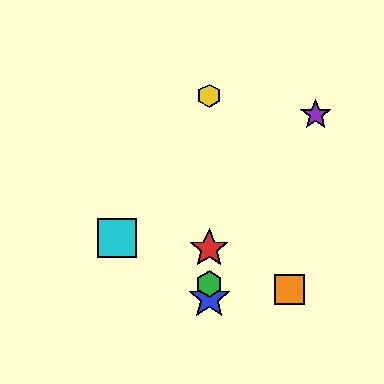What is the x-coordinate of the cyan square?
The cyan square is at x≈117.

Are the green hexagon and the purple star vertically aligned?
No, the green hexagon is at x≈209 and the purple star is at x≈316.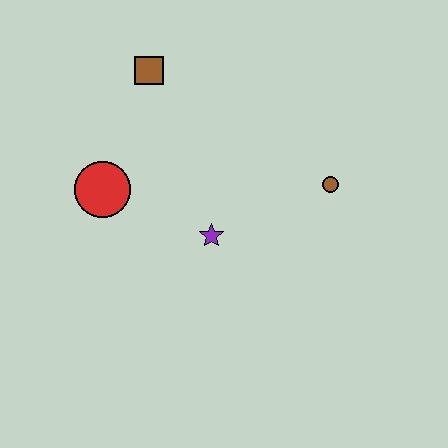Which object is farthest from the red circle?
The brown circle is farthest from the red circle.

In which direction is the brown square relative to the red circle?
The brown square is above the red circle.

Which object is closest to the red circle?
The purple star is closest to the red circle.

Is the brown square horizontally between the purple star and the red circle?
Yes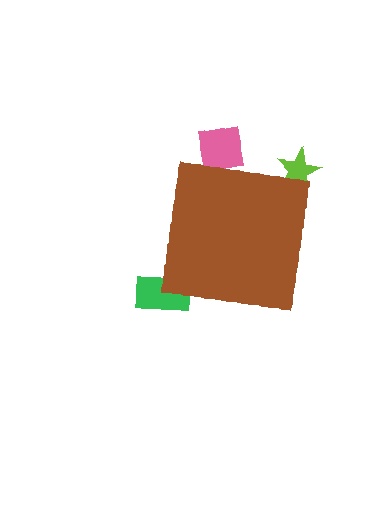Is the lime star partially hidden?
Yes, the lime star is partially hidden behind the brown square.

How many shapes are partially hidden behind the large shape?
3 shapes are partially hidden.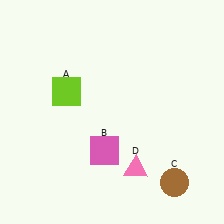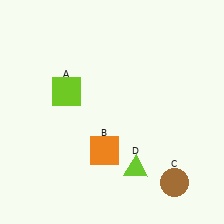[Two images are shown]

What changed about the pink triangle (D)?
In Image 1, D is pink. In Image 2, it changed to lime.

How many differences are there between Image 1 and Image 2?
There are 2 differences between the two images.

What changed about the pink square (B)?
In Image 1, B is pink. In Image 2, it changed to orange.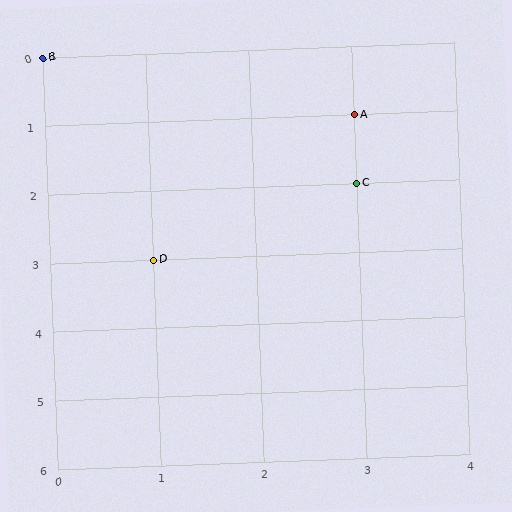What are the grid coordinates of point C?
Point C is at grid coordinates (3, 2).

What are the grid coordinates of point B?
Point B is at grid coordinates (0, 0).